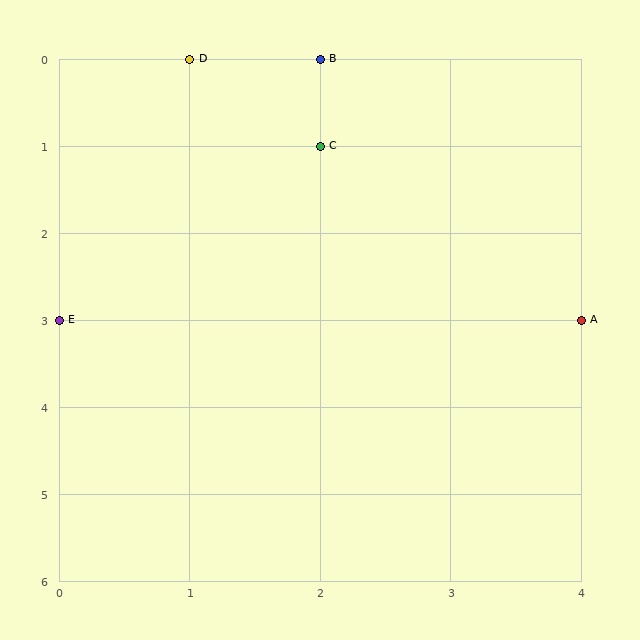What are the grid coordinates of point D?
Point D is at grid coordinates (1, 0).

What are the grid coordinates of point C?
Point C is at grid coordinates (2, 1).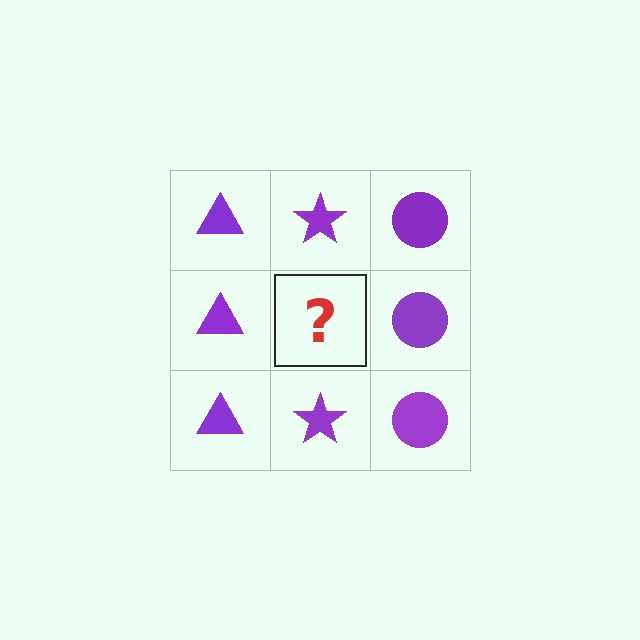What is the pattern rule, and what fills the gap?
The rule is that each column has a consistent shape. The gap should be filled with a purple star.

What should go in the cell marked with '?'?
The missing cell should contain a purple star.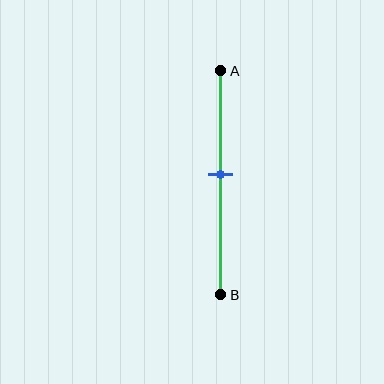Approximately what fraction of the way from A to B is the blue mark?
The blue mark is approximately 45% of the way from A to B.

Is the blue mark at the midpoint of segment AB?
No, the mark is at about 45% from A, not at the 50% midpoint.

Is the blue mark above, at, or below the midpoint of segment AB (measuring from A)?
The blue mark is above the midpoint of segment AB.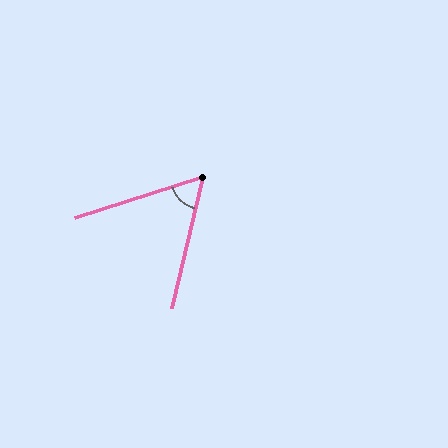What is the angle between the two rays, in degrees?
Approximately 59 degrees.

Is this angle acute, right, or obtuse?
It is acute.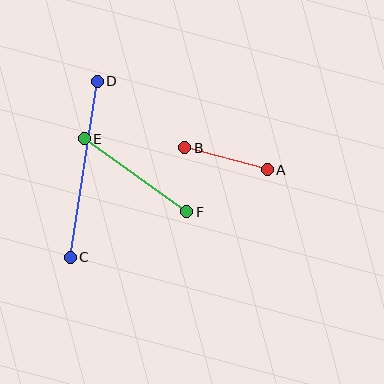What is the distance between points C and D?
The distance is approximately 178 pixels.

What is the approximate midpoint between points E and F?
The midpoint is at approximately (136, 175) pixels.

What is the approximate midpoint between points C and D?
The midpoint is at approximately (84, 169) pixels.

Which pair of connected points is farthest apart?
Points C and D are farthest apart.